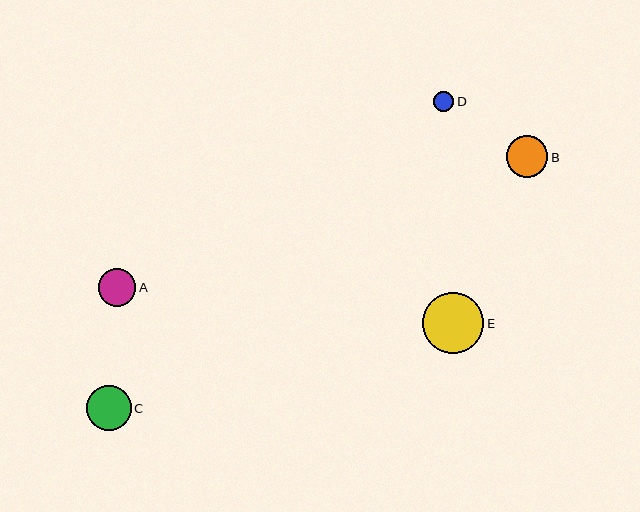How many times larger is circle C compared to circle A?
Circle C is approximately 1.2 times the size of circle A.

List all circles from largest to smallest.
From largest to smallest: E, C, B, A, D.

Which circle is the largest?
Circle E is the largest with a size of approximately 62 pixels.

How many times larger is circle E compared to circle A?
Circle E is approximately 1.6 times the size of circle A.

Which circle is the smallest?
Circle D is the smallest with a size of approximately 20 pixels.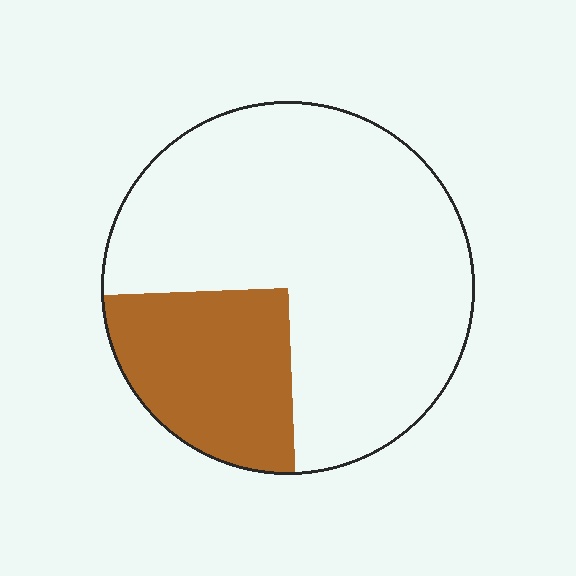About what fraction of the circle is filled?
About one quarter (1/4).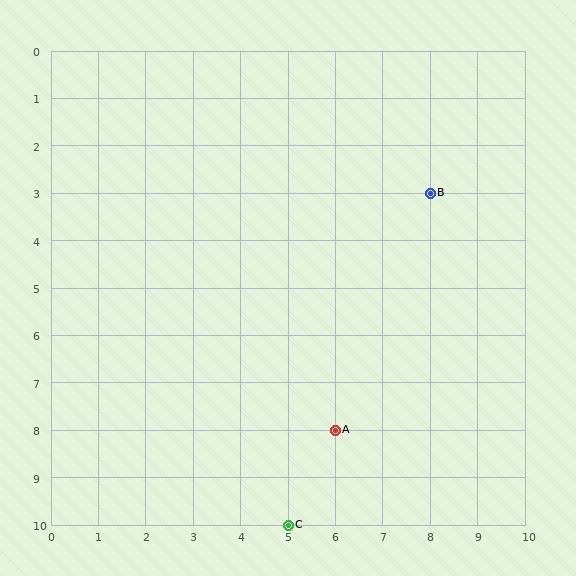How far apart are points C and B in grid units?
Points C and B are 3 columns and 7 rows apart (about 7.6 grid units diagonally).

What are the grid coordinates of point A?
Point A is at grid coordinates (6, 8).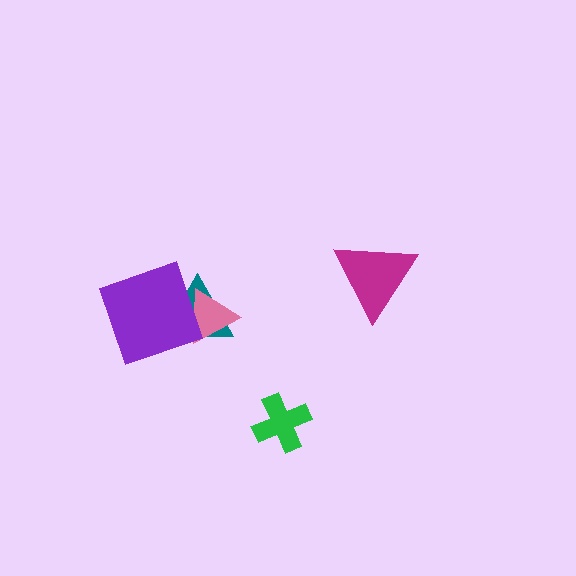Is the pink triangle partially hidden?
Yes, it is partially covered by another shape.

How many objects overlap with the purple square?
2 objects overlap with the purple square.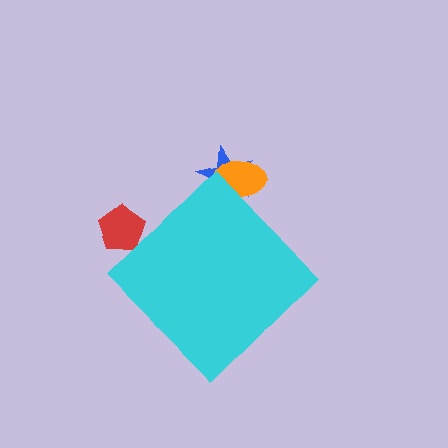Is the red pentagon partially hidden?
Yes, the red pentagon is partially hidden behind the cyan diamond.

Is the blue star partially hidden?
Yes, the blue star is partially hidden behind the cyan diamond.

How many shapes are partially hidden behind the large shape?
3 shapes are partially hidden.